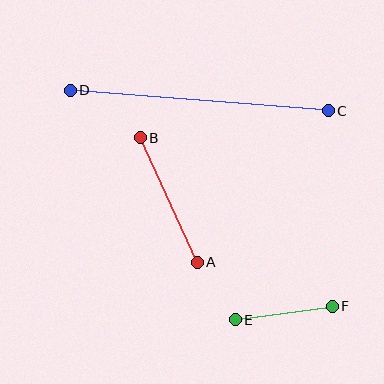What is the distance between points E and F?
The distance is approximately 98 pixels.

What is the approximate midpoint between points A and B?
The midpoint is at approximately (169, 200) pixels.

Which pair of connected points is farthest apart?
Points C and D are farthest apart.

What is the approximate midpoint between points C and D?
The midpoint is at approximately (199, 101) pixels.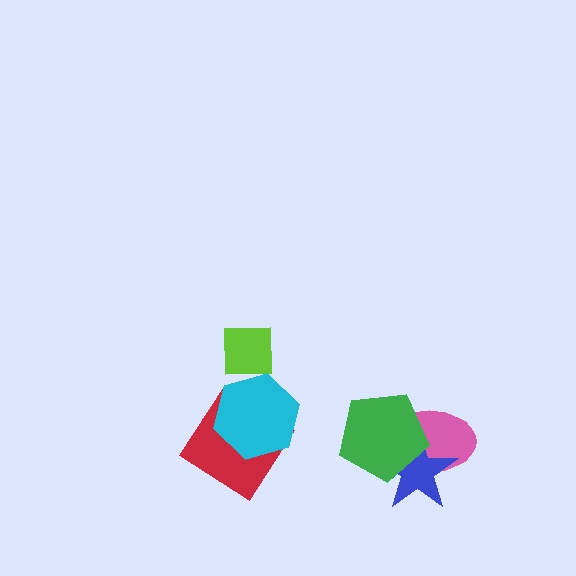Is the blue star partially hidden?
Yes, it is partially covered by another shape.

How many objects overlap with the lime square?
1 object overlaps with the lime square.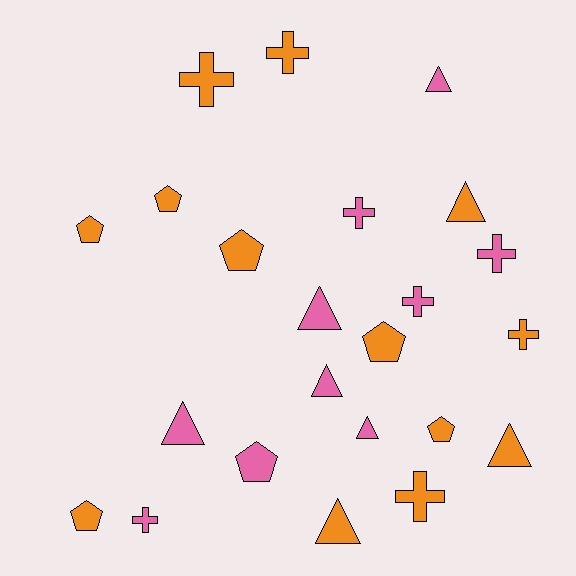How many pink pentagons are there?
There is 1 pink pentagon.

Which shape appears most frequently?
Triangle, with 8 objects.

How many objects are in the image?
There are 23 objects.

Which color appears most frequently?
Orange, with 13 objects.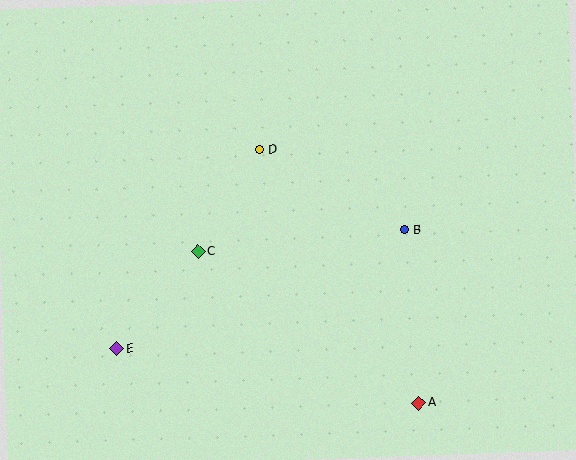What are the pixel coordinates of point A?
Point A is at (419, 403).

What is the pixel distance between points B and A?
The distance between B and A is 173 pixels.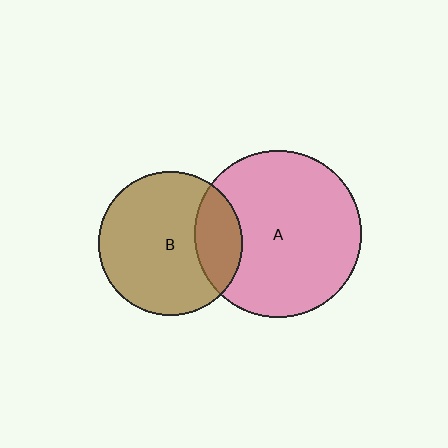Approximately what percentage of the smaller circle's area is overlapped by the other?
Approximately 25%.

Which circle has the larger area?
Circle A (pink).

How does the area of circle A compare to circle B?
Approximately 1.3 times.